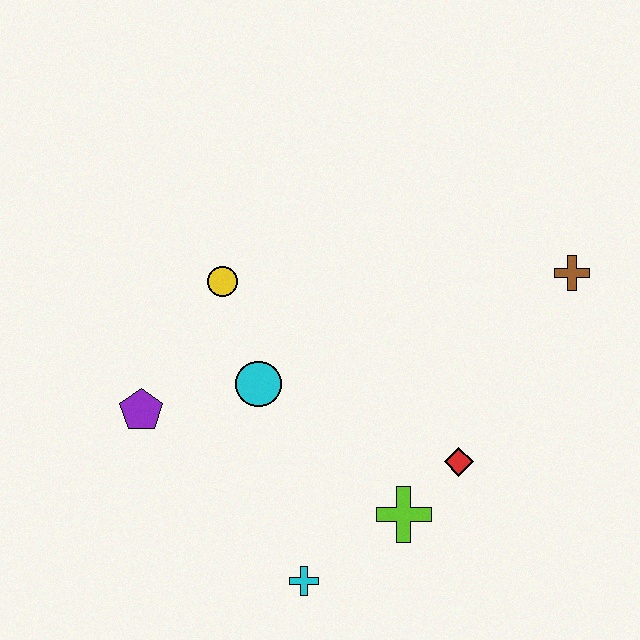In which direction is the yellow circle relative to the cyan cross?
The yellow circle is above the cyan cross.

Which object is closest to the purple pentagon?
The cyan circle is closest to the purple pentagon.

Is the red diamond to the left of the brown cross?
Yes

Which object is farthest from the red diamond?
The purple pentagon is farthest from the red diamond.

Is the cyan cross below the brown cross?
Yes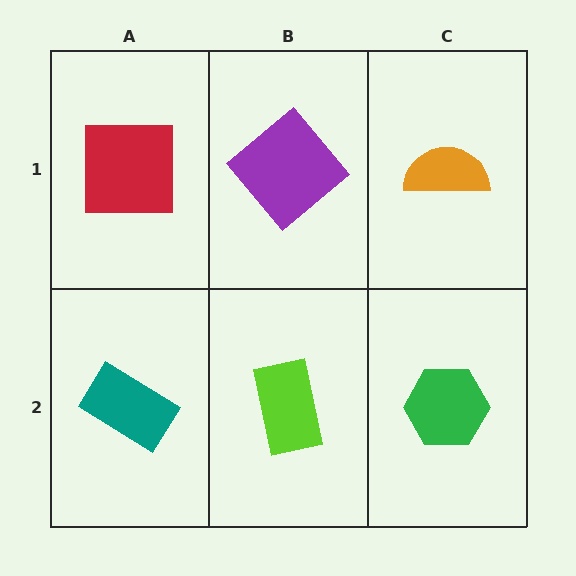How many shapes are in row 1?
3 shapes.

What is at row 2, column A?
A teal rectangle.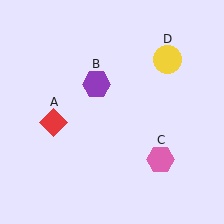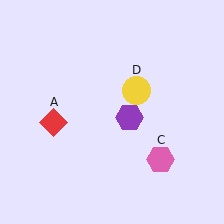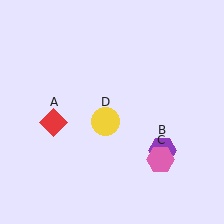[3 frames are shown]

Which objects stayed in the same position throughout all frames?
Red diamond (object A) and pink hexagon (object C) remained stationary.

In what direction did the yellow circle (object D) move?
The yellow circle (object D) moved down and to the left.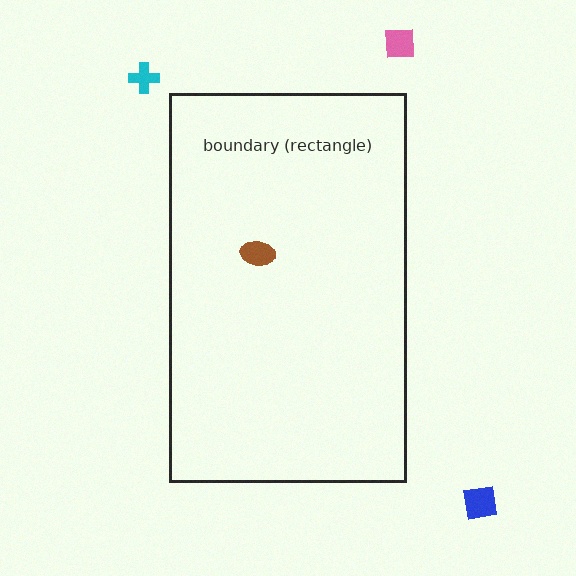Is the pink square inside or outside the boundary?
Outside.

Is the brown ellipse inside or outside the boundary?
Inside.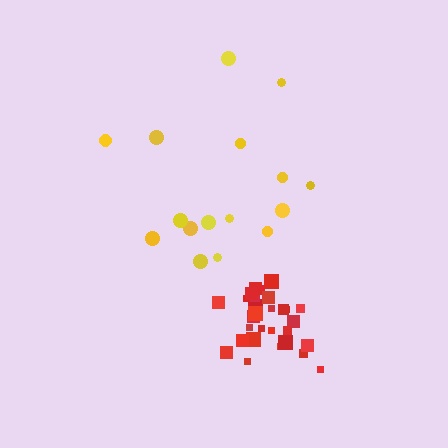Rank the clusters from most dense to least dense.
red, yellow.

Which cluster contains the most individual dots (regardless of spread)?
Red (31).